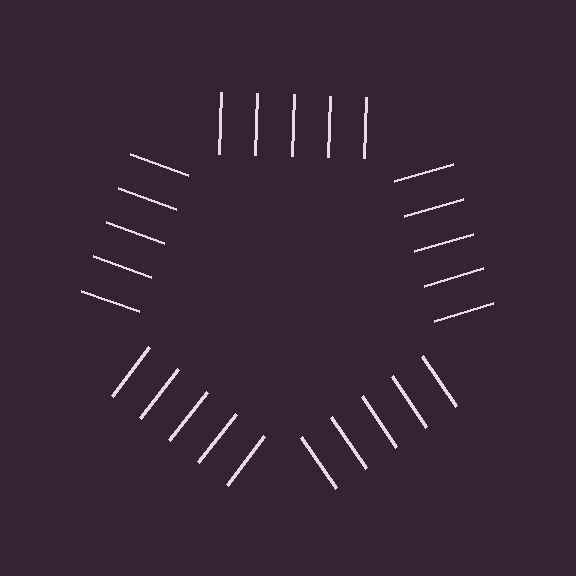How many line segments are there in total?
25 — 5 along each of the 5 edges.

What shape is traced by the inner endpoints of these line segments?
An illusory pentagon — the line segments terminate on its edges but no continuous stroke is drawn.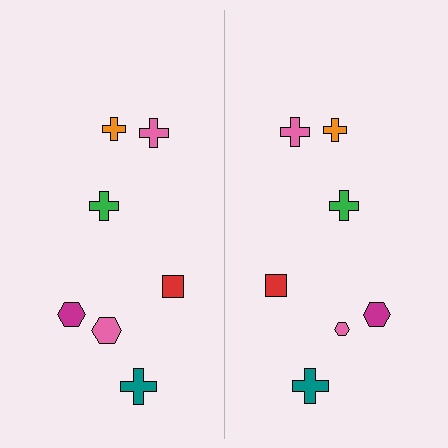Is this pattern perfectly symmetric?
No, the pattern is not perfectly symmetric. The pink hexagon on the right side has a different size than its mirror counterpart.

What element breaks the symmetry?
The pink hexagon on the right side has a different size than its mirror counterpart.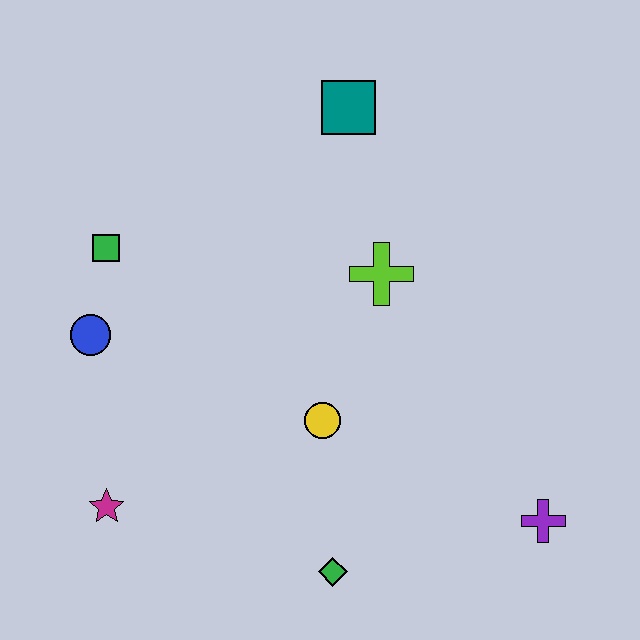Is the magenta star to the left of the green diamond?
Yes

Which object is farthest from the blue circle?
The purple cross is farthest from the blue circle.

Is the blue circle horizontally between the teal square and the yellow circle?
No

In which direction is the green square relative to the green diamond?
The green square is above the green diamond.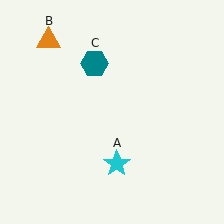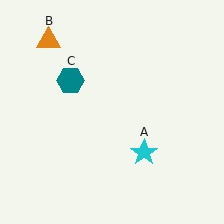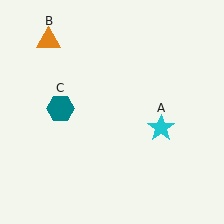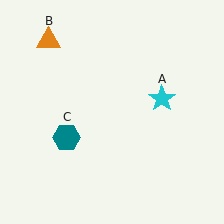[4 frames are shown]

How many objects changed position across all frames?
2 objects changed position: cyan star (object A), teal hexagon (object C).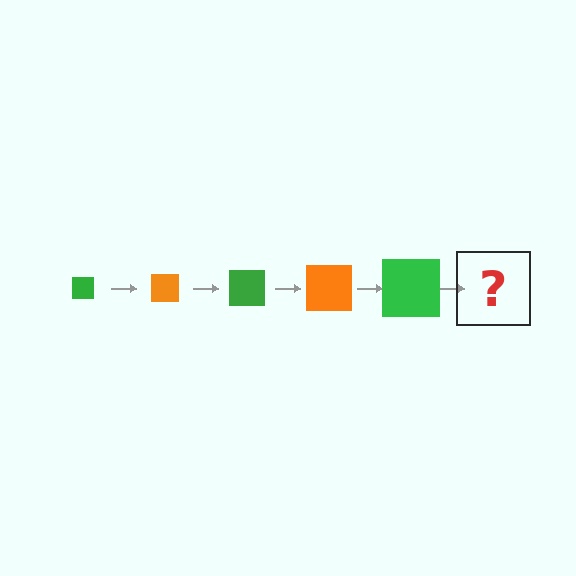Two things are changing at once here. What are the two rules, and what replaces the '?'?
The two rules are that the square grows larger each step and the color cycles through green and orange. The '?' should be an orange square, larger than the previous one.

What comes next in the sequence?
The next element should be an orange square, larger than the previous one.